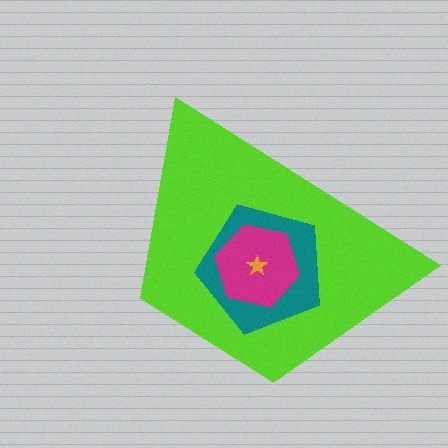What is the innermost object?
The orange star.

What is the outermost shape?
The lime trapezoid.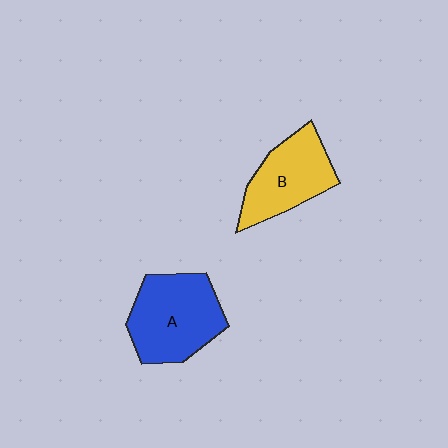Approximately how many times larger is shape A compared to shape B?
Approximately 1.2 times.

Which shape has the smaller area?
Shape B (yellow).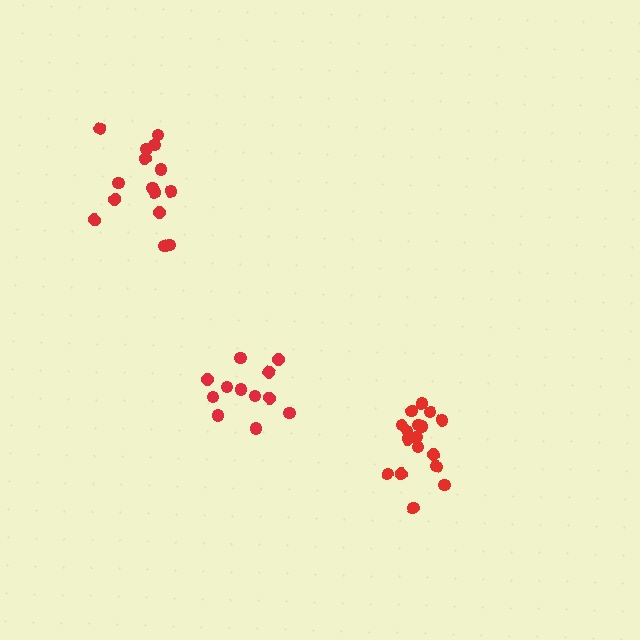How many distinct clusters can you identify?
There are 3 distinct clusters.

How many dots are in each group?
Group 1: 15 dots, Group 2: 17 dots, Group 3: 12 dots (44 total).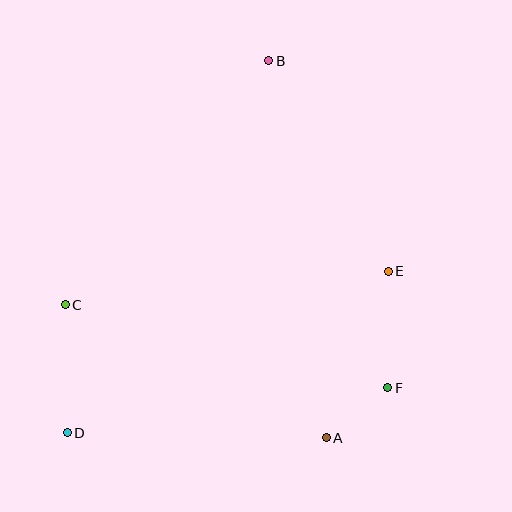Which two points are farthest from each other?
Points B and D are farthest from each other.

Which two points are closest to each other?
Points A and F are closest to each other.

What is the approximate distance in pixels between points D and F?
The distance between D and F is approximately 324 pixels.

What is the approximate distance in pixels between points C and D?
The distance between C and D is approximately 128 pixels.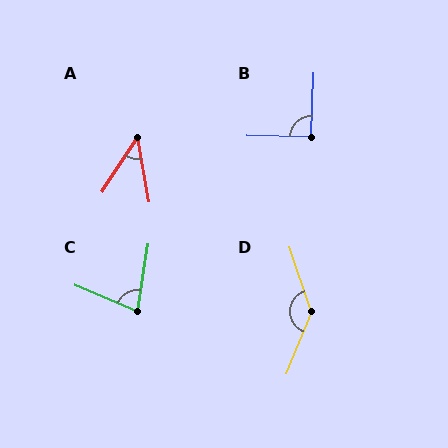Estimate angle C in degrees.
Approximately 76 degrees.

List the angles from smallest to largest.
A (43°), C (76°), B (91°), D (140°).